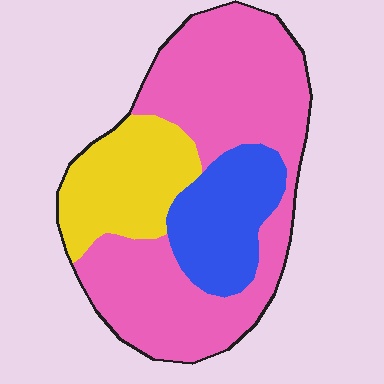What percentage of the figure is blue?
Blue covers roughly 20% of the figure.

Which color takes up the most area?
Pink, at roughly 60%.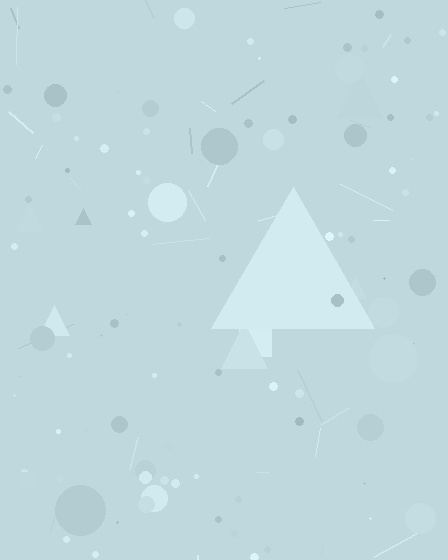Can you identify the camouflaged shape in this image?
The camouflaged shape is a triangle.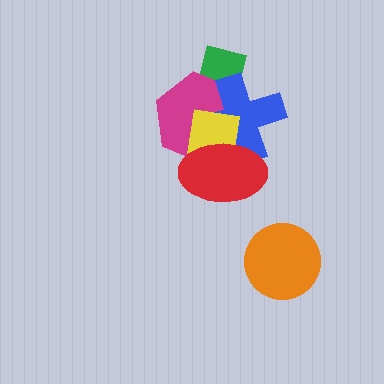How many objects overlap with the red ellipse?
3 objects overlap with the red ellipse.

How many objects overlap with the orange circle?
0 objects overlap with the orange circle.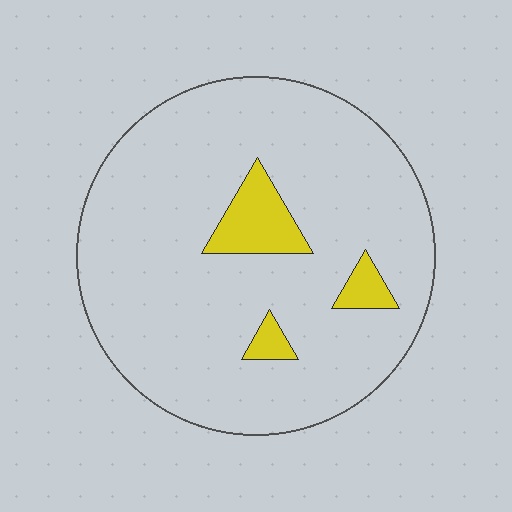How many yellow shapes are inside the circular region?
3.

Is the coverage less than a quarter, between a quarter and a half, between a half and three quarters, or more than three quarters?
Less than a quarter.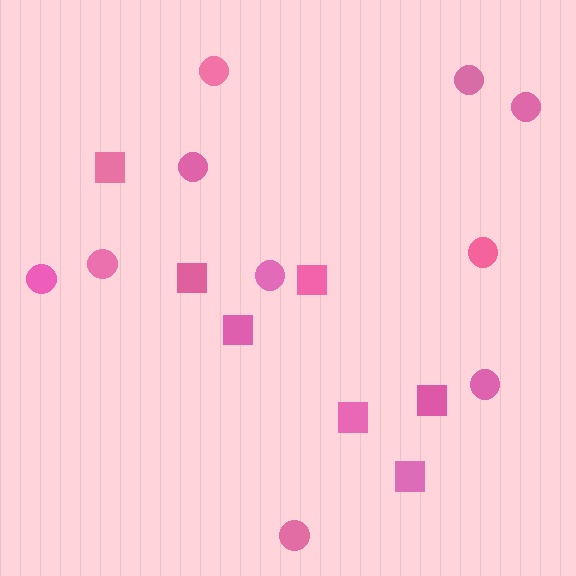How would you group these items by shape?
There are 2 groups: one group of circles (10) and one group of squares (7).